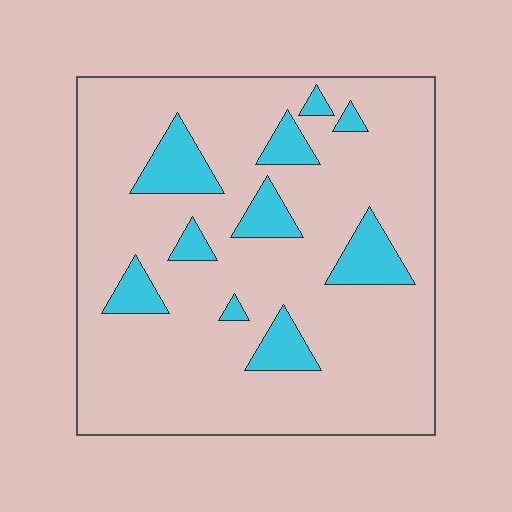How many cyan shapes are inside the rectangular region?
10.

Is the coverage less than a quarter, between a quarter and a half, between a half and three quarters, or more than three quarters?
Less than a quarter.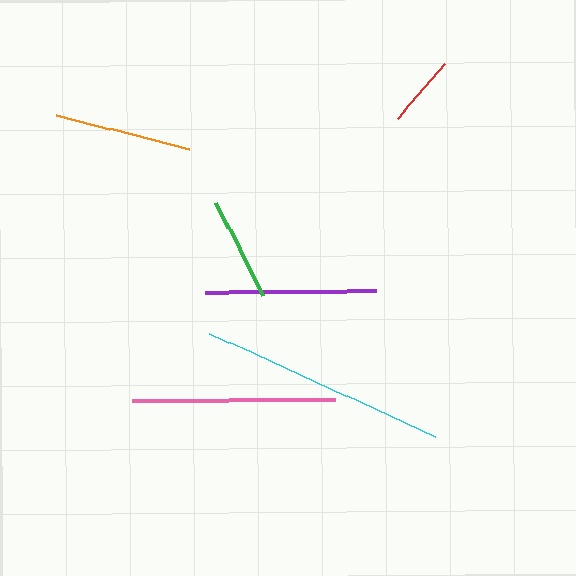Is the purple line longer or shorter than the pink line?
The pink line is longer than the purple line.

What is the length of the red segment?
The red segment is approximately 73 pixels long.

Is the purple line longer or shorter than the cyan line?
The cyan line is longer than the purple line.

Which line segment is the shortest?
The red line is the shortest at approximately 73 pixels.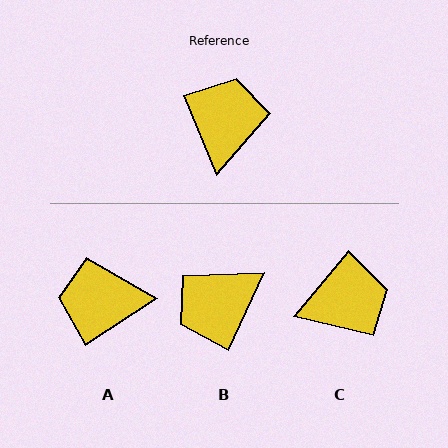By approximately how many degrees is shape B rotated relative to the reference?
Approximately 133 degrees counter-clockwise.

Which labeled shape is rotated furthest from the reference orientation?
B, about 133 degrees away.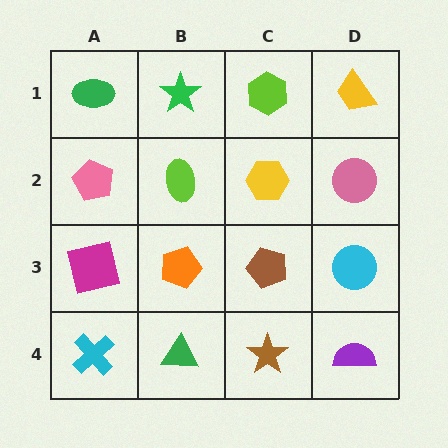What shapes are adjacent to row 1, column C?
A yellow hexagon (row 2, column C), a green star (row 1, column B), a yellow trapezoid (row 1, column D).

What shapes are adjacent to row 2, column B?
A green star (row 1, column B), an orange pentagon (row 3, column B), a pink pentagon (row 2, column A), a yellow hexagon (row 2, column C).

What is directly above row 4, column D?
A cyan circle.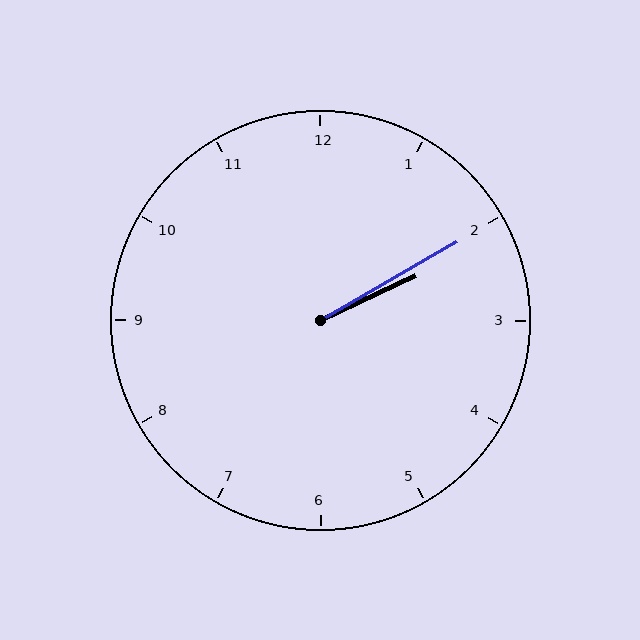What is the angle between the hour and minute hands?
Approximately 5 degrees.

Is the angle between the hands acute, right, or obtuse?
It is acute.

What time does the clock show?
2:10.